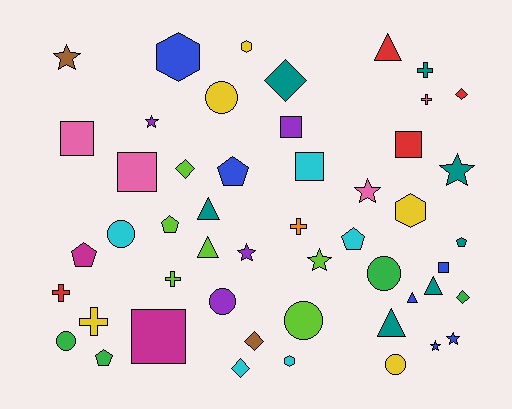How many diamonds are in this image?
There are 6 diamonds.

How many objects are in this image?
There are 50 objects.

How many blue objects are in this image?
There are 6 blue objects.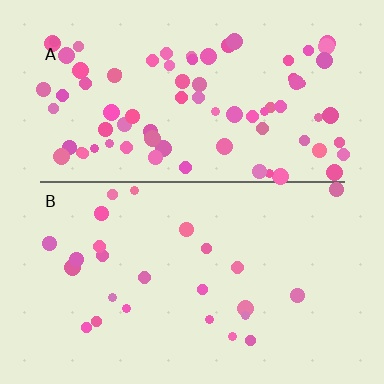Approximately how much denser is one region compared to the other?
Approximately 3.2× — region A over region B.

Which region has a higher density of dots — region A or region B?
A (the top).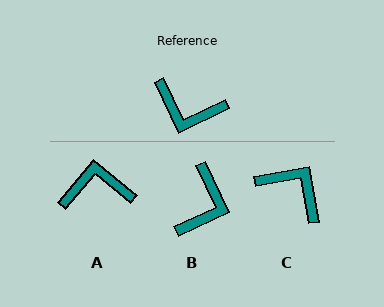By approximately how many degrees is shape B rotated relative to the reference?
Approximately 89 degrees counter-clockwise.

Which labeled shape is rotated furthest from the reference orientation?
C, about 164 degrees away.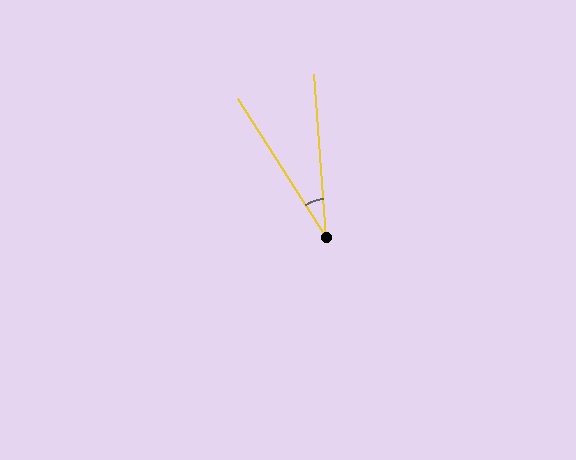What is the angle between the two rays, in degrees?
Approximately 28 degrees.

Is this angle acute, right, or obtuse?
It is acute.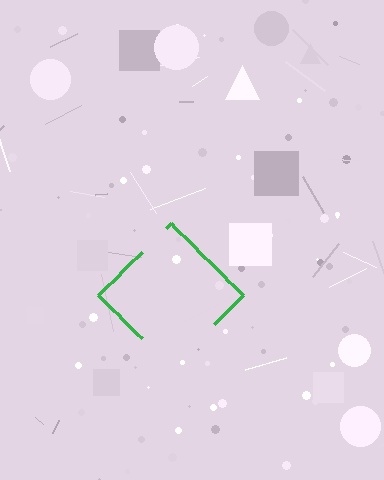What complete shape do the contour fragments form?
The contour fragments form a diamond.